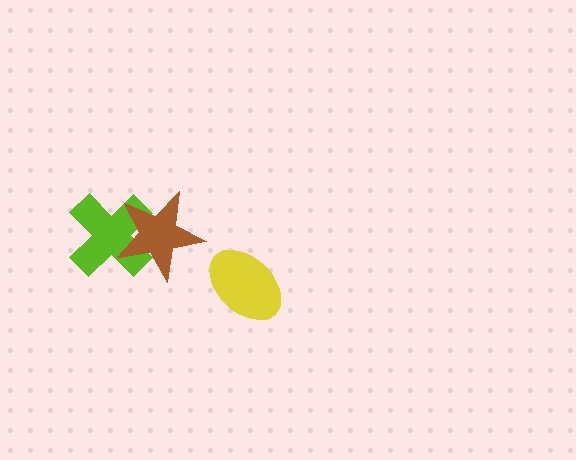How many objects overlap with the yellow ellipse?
0 objects overlap with the yellow ellipse.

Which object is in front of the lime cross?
The brown star is in front of the lime cross.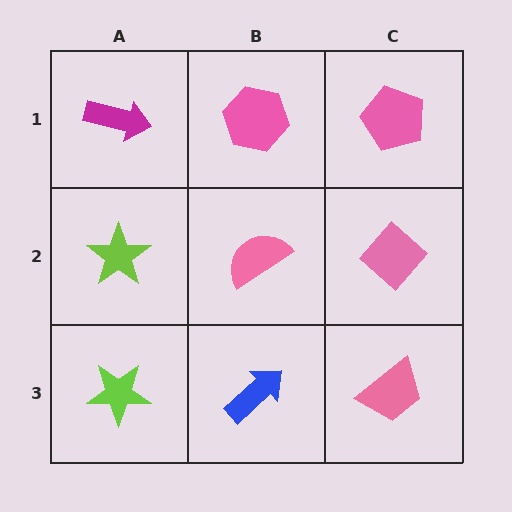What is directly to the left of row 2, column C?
A pink semicircle.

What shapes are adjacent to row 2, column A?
A magenta arrow (row 1, column A), a lime star (row 3, column A), a pink semicircle (row 2, column B).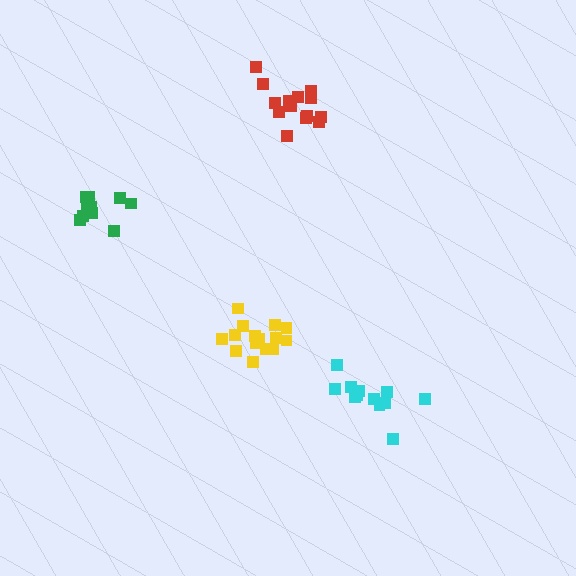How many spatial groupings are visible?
There are 4 spatial groupings.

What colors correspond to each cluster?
The clusters are colored: yellow, cyan, red, green.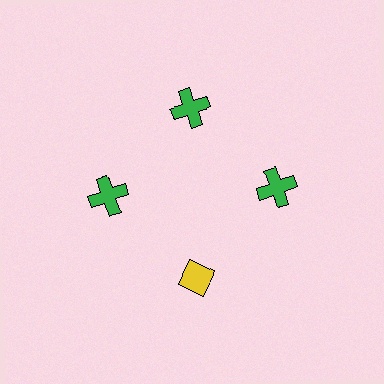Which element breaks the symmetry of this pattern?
The yellow diamond at roughly the 6 o'clock position breaks the symmetry. All other shapes are green crosses.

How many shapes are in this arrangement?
There are 4 shapes arranged in a ring pattern.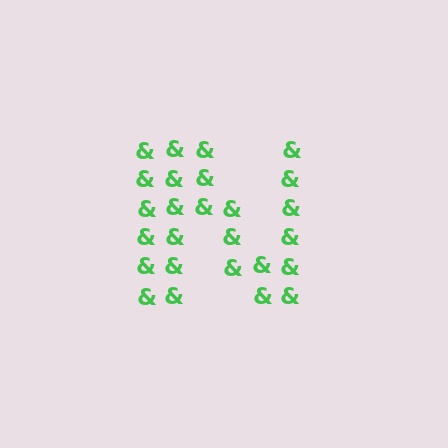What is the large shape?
The large shape is the letter N.